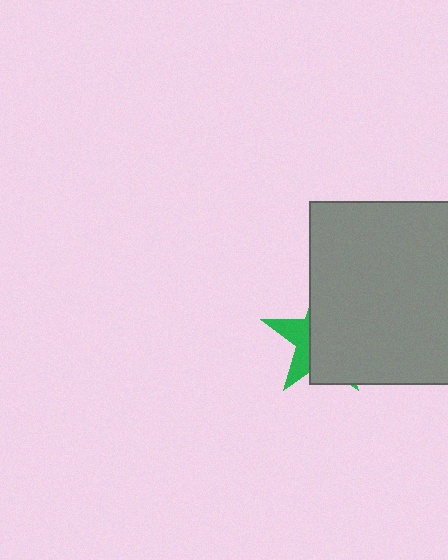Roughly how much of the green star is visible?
A small part of it is visible (roughly 32%).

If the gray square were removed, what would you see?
You would see the complete green star.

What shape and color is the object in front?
The object in front is a gray square.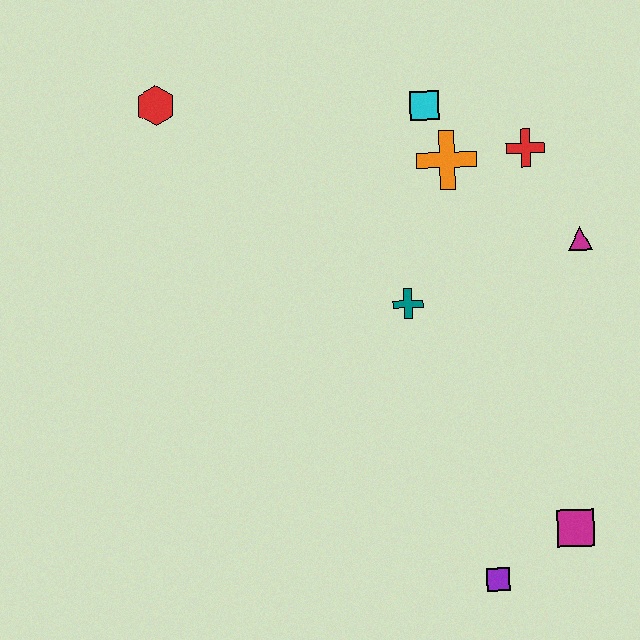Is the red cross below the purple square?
No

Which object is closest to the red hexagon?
The cyan square is closest to the red hexagon.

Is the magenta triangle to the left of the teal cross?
No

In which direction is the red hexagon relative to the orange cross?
The red hexagon is to the left of the orange cross.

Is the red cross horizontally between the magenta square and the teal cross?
Yes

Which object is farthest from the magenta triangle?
The red hexagon is farthest from the magenta triangle.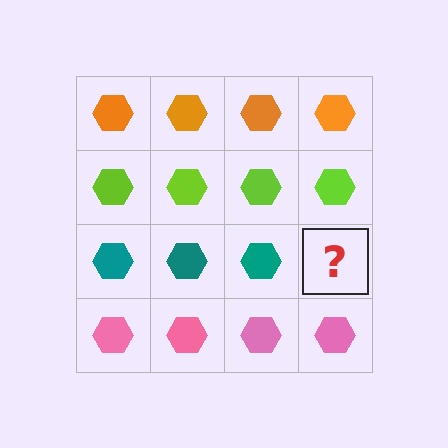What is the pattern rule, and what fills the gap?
The rule is that each row has a consistent color. The gap should be filled with a teal hexagon.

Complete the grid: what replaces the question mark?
The question mark should be replaced with a teal hexagon.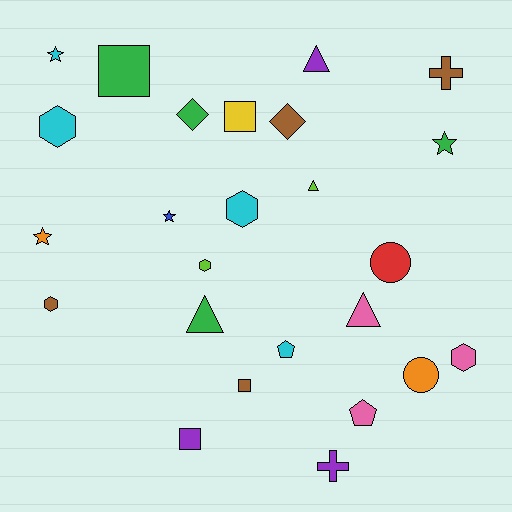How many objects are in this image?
There are 25 objects.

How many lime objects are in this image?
There are 2 lime objects.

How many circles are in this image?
There are 2 circles.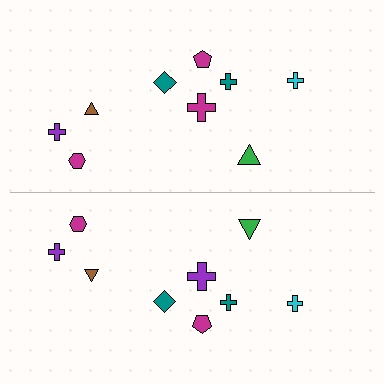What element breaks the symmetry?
The purple cross on the bottom side breaks the symmetry — its mirror counterpart is magenta.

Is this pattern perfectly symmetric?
No, the pattern is not perfectly symmetric. The purple cross on the bottom side breaks the symmetry — its mirror counterpart is magenta.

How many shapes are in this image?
There are 18 shapes in this image.